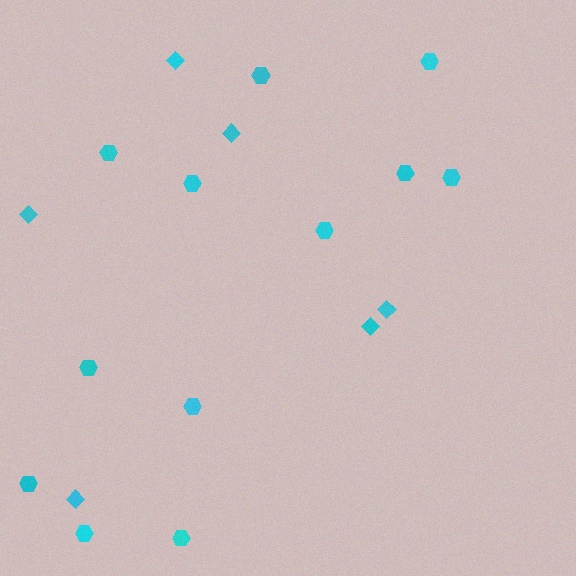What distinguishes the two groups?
There are 2 groups: one group of diamonds (6) and one group of hexagons (12).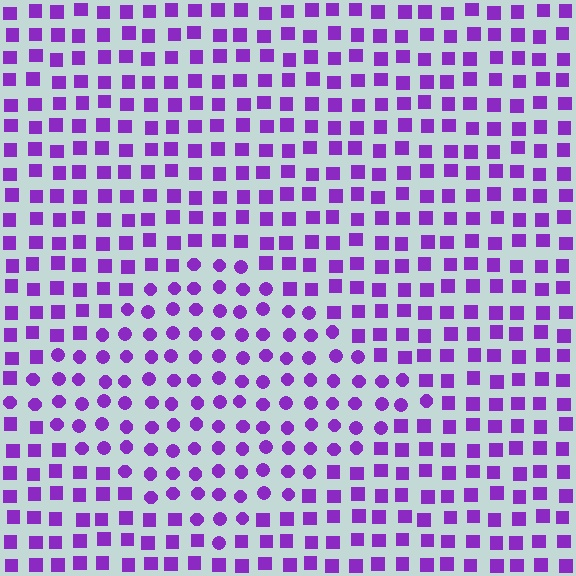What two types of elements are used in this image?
The image uses circles inside the diamond region and squares outside it.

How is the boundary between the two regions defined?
The boundary is defined by a change in element shape: circles inside vs. squares outside. All elements share the same color and spacing.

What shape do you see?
I see a diamond.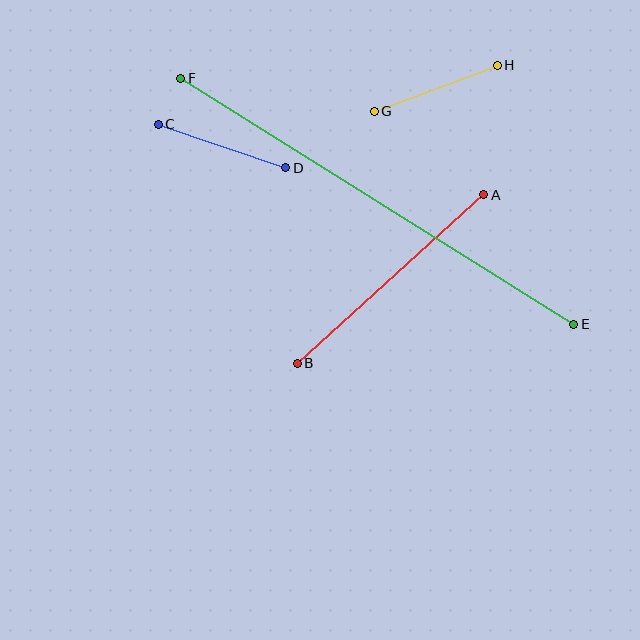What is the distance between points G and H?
The distance is approximately 132 pixels.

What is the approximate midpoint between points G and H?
The midpoint is at approximately (436, 88) pixels.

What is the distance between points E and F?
The distance is approximately 463 pixels.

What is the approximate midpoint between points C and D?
The midpoint is at approximately (222, 146) pixels.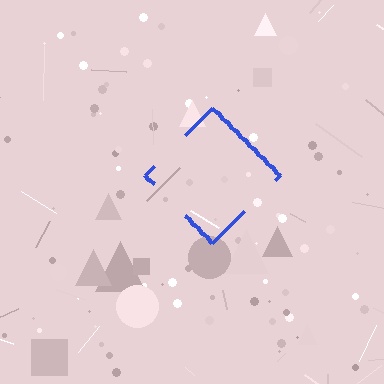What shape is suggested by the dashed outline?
The dashed outline suggests a diamond.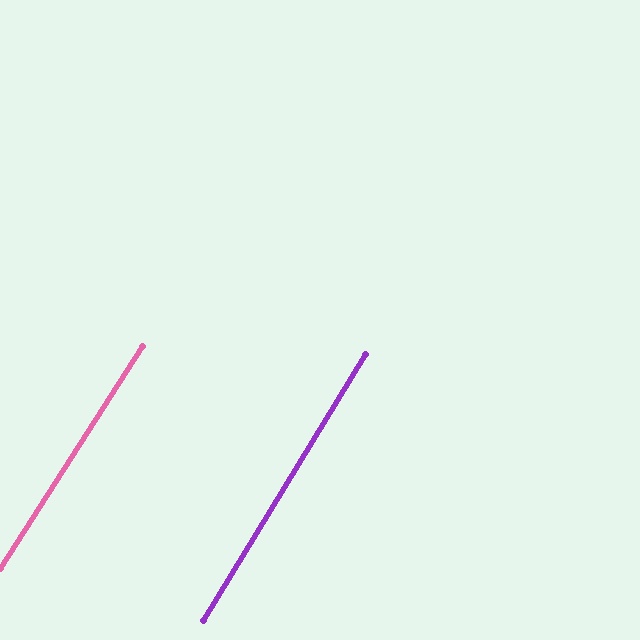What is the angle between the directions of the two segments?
Approximately 1 degree.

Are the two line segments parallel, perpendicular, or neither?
Parallel — their directions differ by only 1.3°.